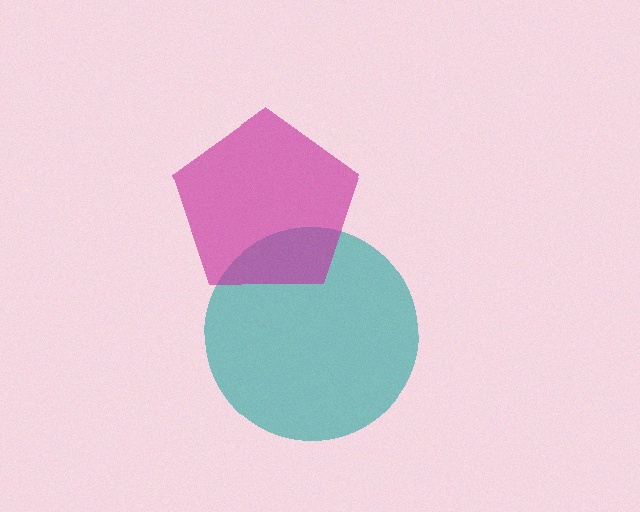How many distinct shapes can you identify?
There are 2 distinct shapes: a teal circle, a magenta pentagon.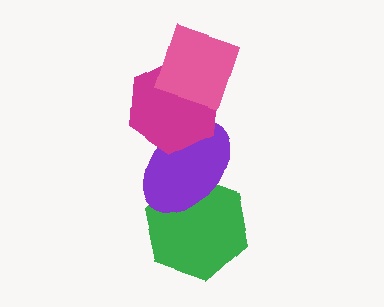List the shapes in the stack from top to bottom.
From top to bottom: the pink diamond, the magenta hexagon, the purple ellipse, the green hexagon.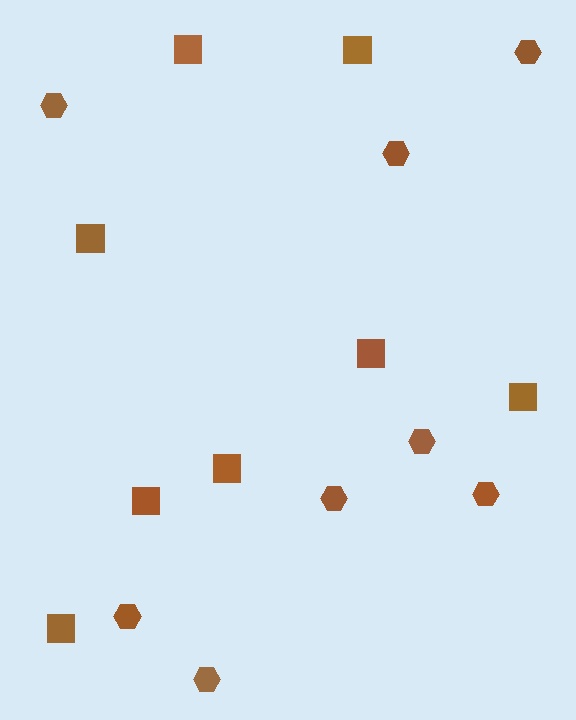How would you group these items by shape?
There are 2 groups: one group of hexagons (8) and one group of squares (8).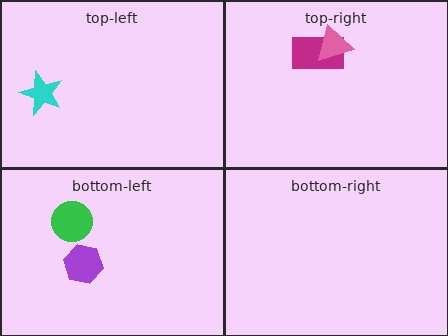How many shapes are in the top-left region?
1.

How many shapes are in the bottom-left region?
2.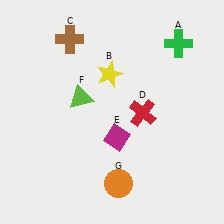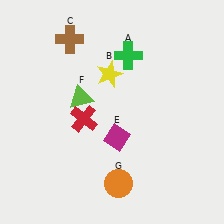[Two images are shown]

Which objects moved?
The objects that moved are: the green cross (A), the red cross (D).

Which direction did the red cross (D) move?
The red cross (D) moved left.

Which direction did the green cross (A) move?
The green cross (A) moved left.